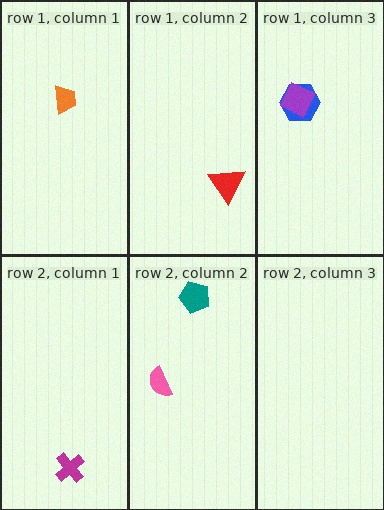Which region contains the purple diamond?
The row 1, column 3 region.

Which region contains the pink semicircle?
The row 2, column 2 region.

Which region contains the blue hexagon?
The row 1, column 3 region.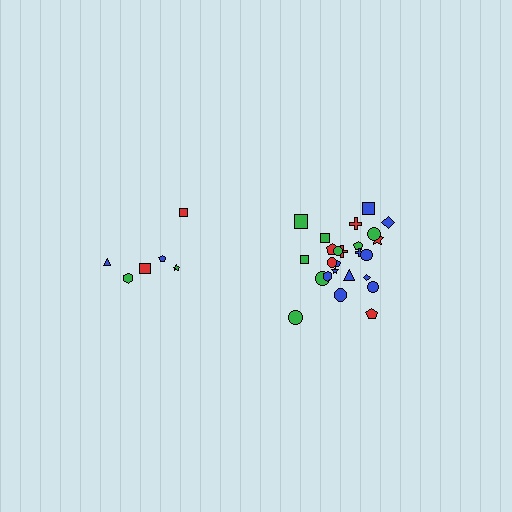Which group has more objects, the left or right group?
The right group.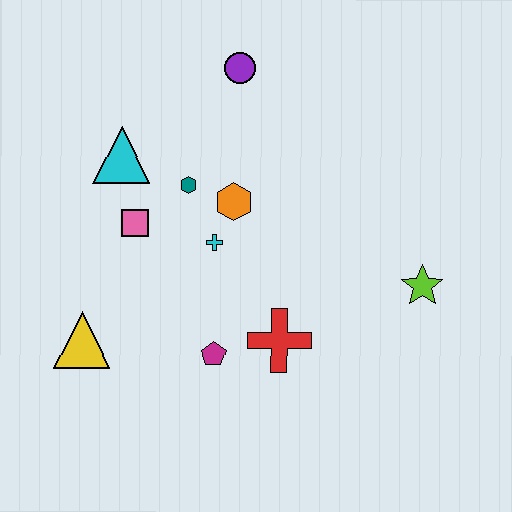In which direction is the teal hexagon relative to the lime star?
The teal hexagon is to the left of the lime star.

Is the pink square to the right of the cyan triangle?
Yes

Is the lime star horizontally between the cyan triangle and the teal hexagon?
No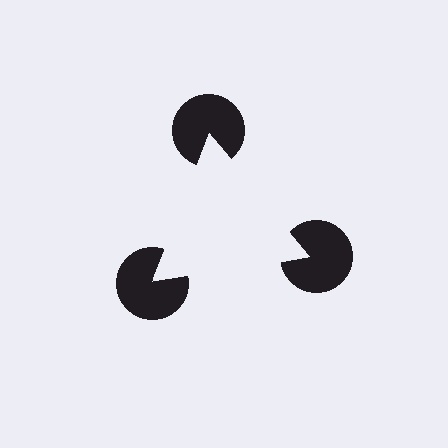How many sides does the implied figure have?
3 sides.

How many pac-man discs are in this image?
There are 3 — one at each vertex of the illusory triangle.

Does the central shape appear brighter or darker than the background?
It typically appears slightly brighter than the background, even though no actual brightness change is drawn.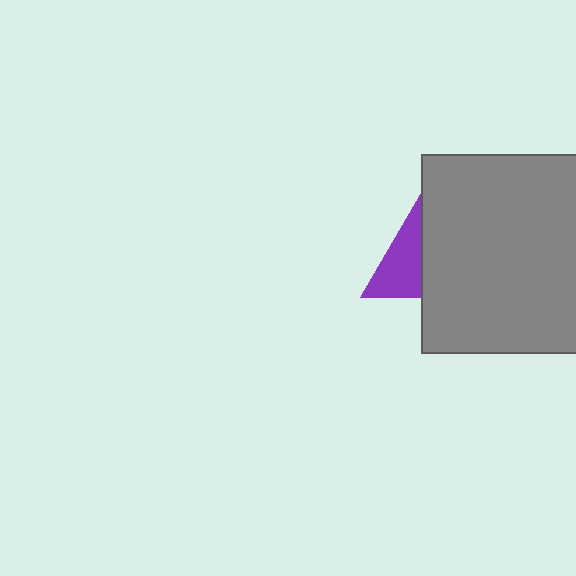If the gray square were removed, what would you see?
You would see the complete purple triangle.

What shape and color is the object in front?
The object in front is a gray square.